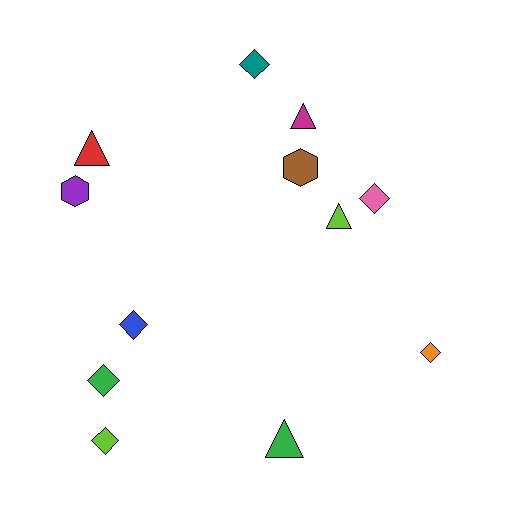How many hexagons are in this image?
There are 2 hexagons.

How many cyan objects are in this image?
There are no cyan objects.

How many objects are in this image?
There are 12 objects.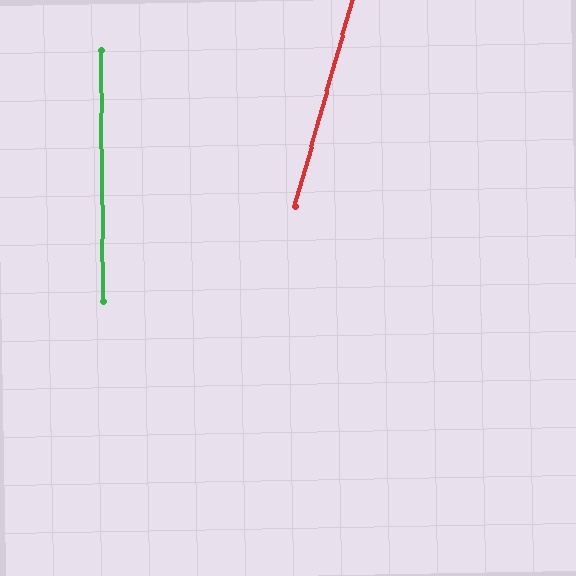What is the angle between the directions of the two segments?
Approximately 16 degrees.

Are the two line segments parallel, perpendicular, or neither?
Neither parallel nor perpendicular — they differ by about 16°.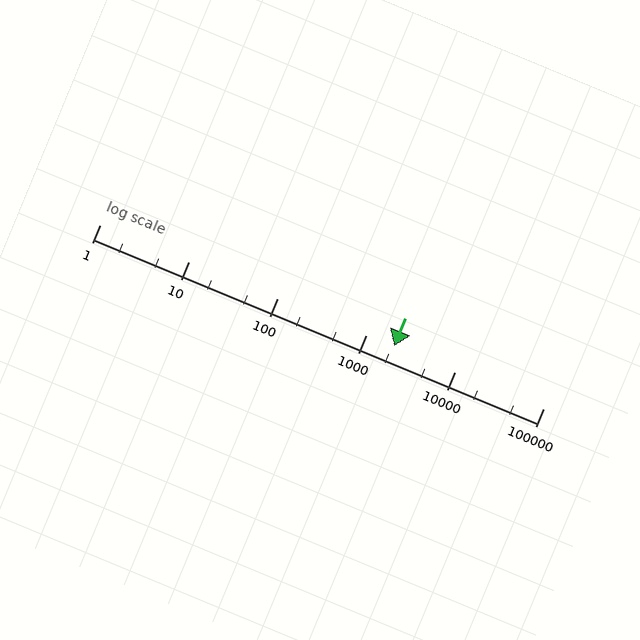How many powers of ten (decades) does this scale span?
The scale spans 5 decades, from 1 to 100000.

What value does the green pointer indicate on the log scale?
The pointer indicates approximately 2100.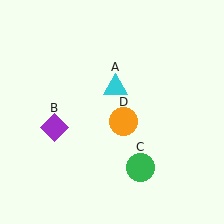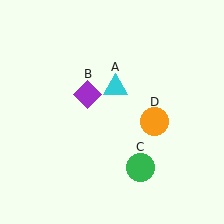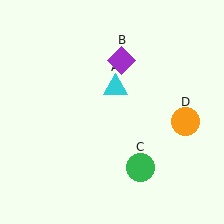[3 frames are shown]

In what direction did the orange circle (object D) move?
The orange circle (object D) moved right.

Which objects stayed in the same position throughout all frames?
Cyan triangle (object A) and green circle (object C) remained stationary.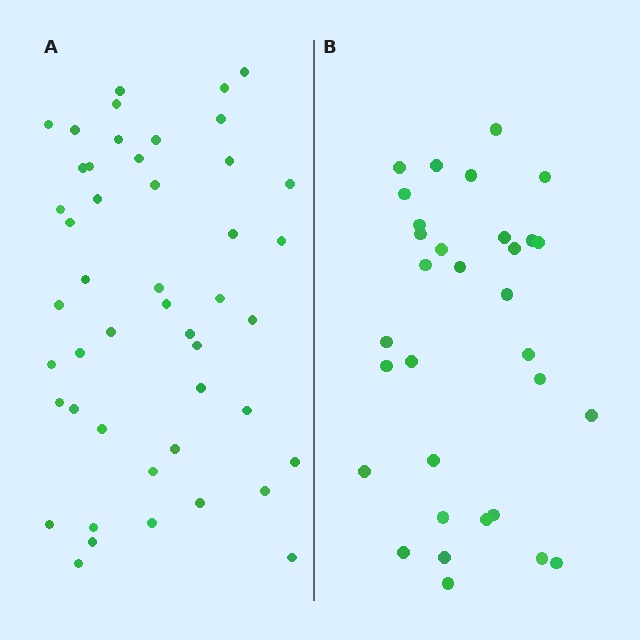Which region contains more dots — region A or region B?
Region A (the left region) has more dots.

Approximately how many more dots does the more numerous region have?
Region A has approximately 15 more dots than region B.